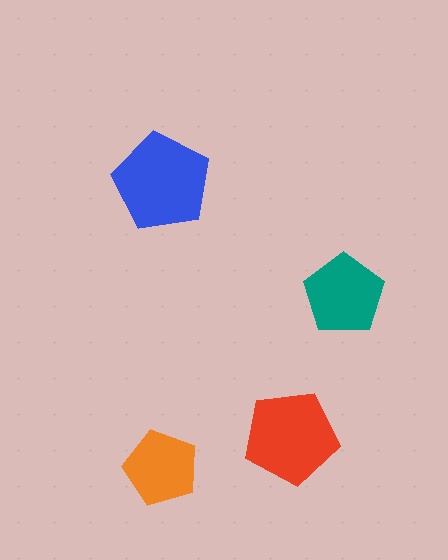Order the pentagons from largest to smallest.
the blue one, the red one, the teal one, the orange one.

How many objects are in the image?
There are 4 objects in the image.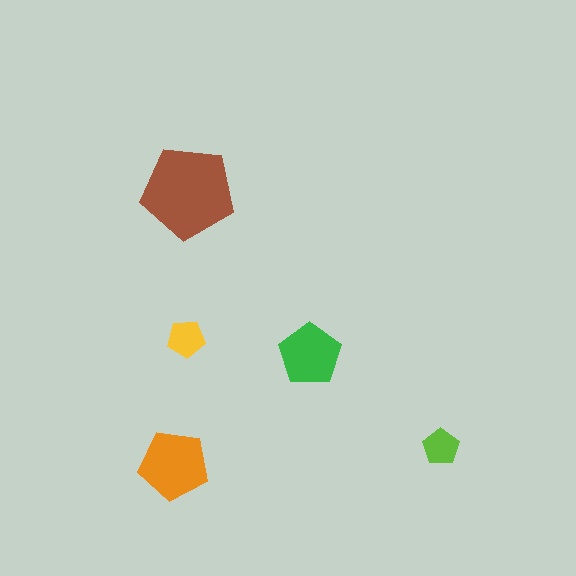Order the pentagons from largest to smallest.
the brown one, the orange one, the green one, the yellow one, the lime one.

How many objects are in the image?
There are 5 objects in the image.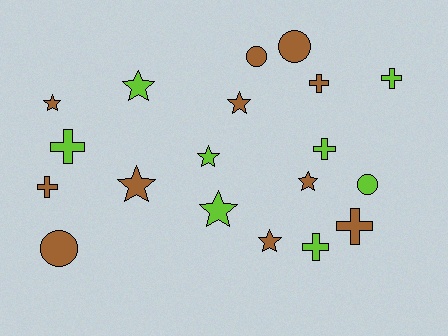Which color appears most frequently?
Brown, with 11 objects.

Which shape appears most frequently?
Star, with 8 objects.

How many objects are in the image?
There are 19 objects.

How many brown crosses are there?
There are 3 brown crosses.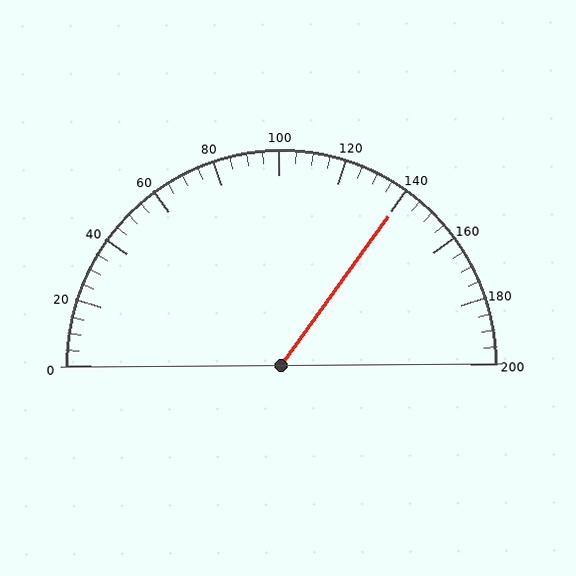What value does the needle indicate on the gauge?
The needle indicates approximately 140.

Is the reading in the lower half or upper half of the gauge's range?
The reading is in the upper half of the range (0 to 200).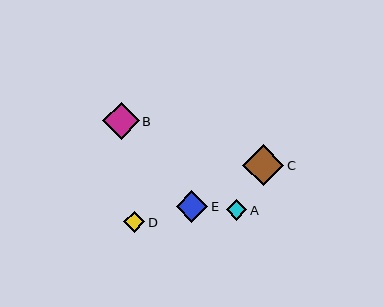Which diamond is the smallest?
Diamond A is the smallest with a size of approximately 21 pixels.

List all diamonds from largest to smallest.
From largest to smallest: C, B, E, D, A.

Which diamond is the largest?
Diamond C is the largest with a size of approximately 41 pixels.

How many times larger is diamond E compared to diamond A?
Diamond E is approximately 1.5 times the size of diamond A.